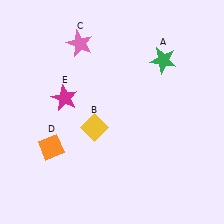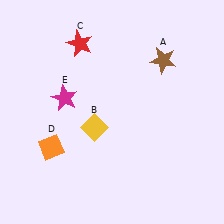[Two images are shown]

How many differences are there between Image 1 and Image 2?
There are 2 differences between the two images.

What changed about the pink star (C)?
In Image 1, C is pink. In Image 2, it changed to red.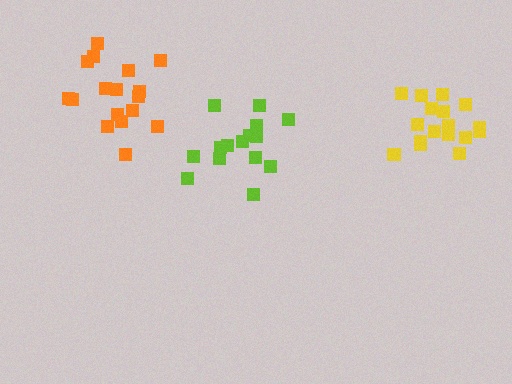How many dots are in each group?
Group 1: 17 dots, Group 2: 17 dots, Group 3: 15 dots (49 total).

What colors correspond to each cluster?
The clusters are colored: orange, yellow, lime.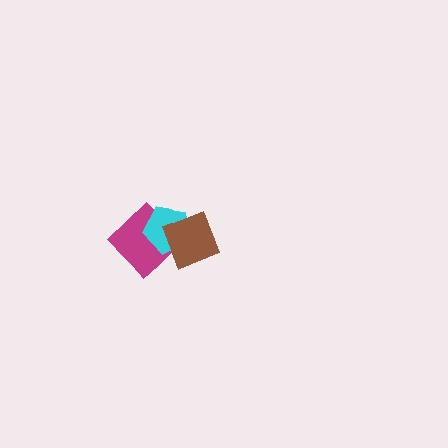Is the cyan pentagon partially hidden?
Yes, it is partially covered by another shape.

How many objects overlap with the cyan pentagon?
2 objects overlap with the cyan pentagon.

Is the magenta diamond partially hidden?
Yes, it is partially covered by another shape.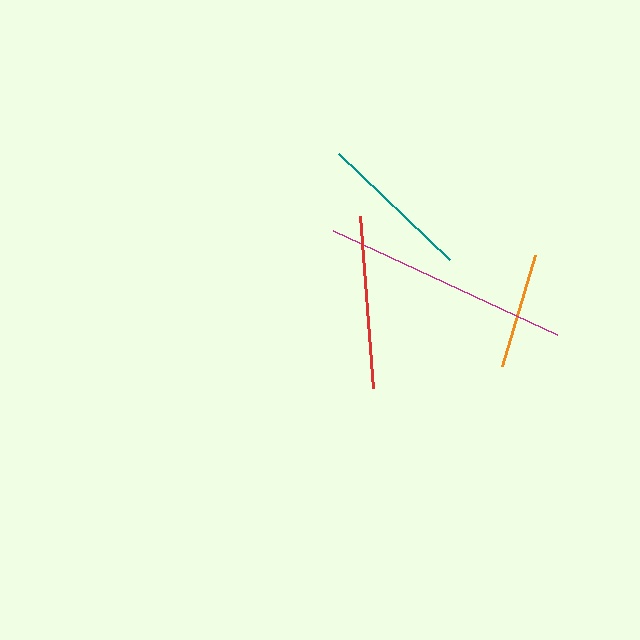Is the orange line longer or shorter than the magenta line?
The magenta line is longer than the orange line.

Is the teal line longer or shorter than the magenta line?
The magenta line is longer than the teal line.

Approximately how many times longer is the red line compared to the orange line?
The red line is approximately 1.5 times the length of the orange line.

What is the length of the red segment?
The red segment is approximately 173 pixels long.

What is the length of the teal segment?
The teal segment is approximately 154 pixels long.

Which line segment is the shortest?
The orange line is the shortest at approximately 116 pixels.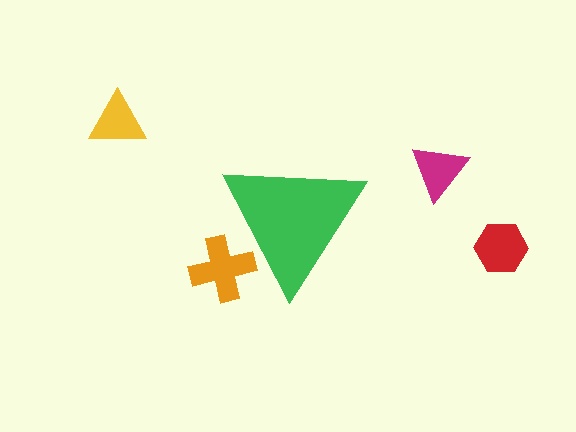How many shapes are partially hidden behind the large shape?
1 shape is partially hidden.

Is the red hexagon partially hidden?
No, the red hexagon is fully visible.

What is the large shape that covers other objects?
A green triangle.